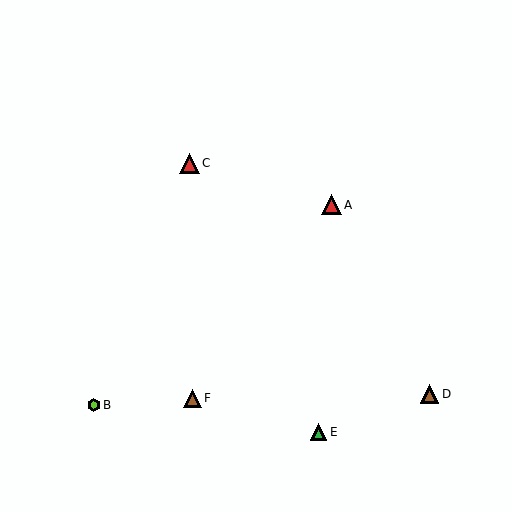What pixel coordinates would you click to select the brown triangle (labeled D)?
Click at (430, 394) to select the brown triangle D.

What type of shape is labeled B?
Shape B is a lime hexagon.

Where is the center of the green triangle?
The center of the green triangle is at (319, 432).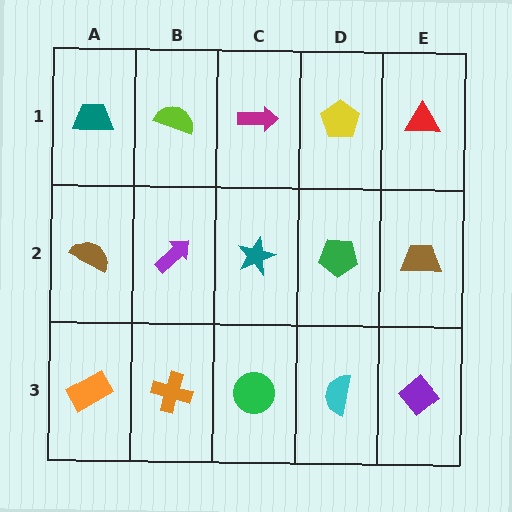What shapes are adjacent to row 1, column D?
A green pentagon (row 2, column D), a magenta arrow (row 1, column C), a red triangle (row 1, column E).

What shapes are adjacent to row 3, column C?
A teal star (row 2, column C), an orange cross (row 3, column B), a cyan semicircle (row 3, column D).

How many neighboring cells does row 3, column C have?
3.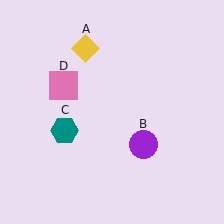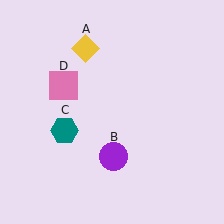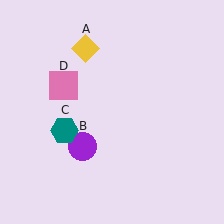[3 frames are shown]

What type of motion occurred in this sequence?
The purple circle (object B) rotated clockwise around the center of the scene.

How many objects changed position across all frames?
1 object changed position: purple circle (object B).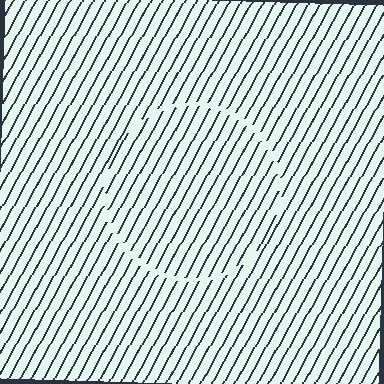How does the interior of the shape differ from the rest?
The interior of the shape contains the same grating, shifted by half a period — the contour is defined by the phase discontinuity where line-ends from the inner and outer gratings abut.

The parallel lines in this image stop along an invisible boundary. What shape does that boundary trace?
An illusory circle. The interior of the shape contains the same grating, shifted by half a period — the contour is defined by the phase discontinuity where line-ends from the inner and outer gratings abut.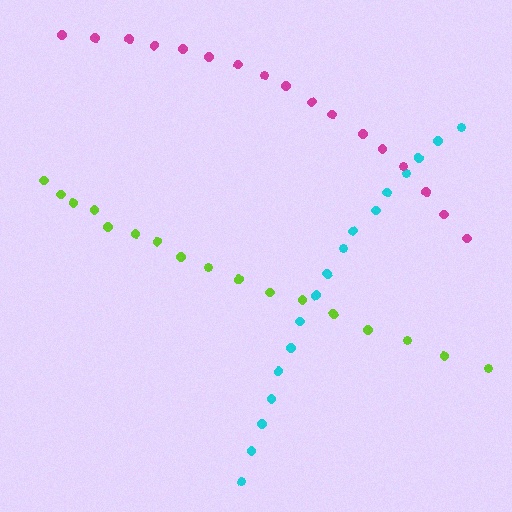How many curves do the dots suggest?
There are 3 distinct paths.